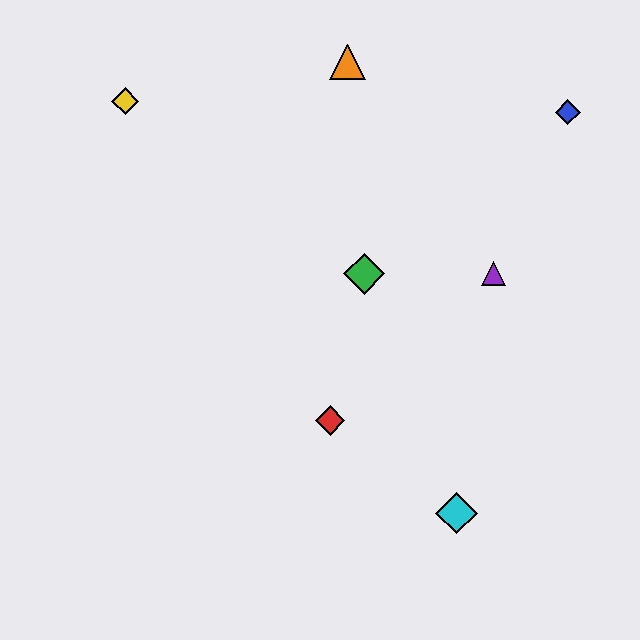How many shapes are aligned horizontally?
2 shapes (the green diamond, the purple triangle) are aligned horizontally.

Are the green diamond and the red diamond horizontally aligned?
No, the green diamond is at y≈274 and the red diamond is at y≈421.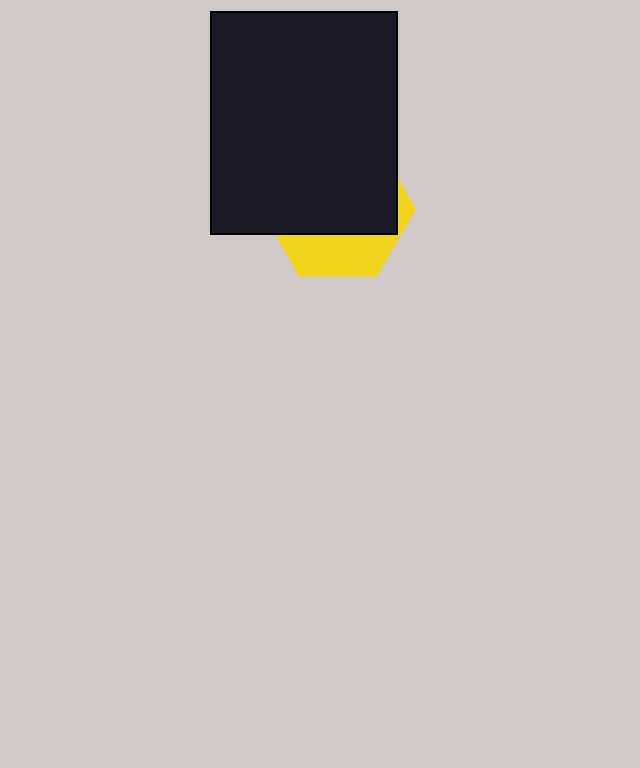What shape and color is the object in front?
The object in front is a black rectangle.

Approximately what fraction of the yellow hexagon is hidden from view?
Roughly 69% of the yellow hexagon is hidden behind the black rectangle.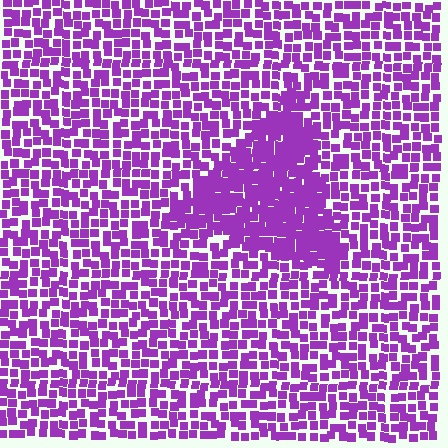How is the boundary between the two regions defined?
The boundary is defined by a change in element density (approximately 1.8x ratio). All elements are the same color, size, and shape.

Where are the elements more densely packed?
The elements are more densely packed inside the triangle boundary.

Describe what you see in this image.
The image contains small purple elements arranged at two different densities. A triangle-shaped region is visible where the elements are more densely packed than the surrounding area.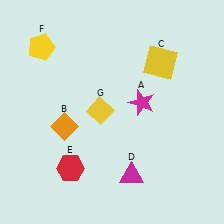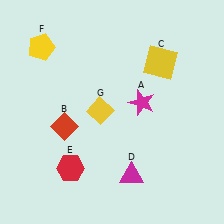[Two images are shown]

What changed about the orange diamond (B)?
In Image 1, B is orange. In Image 2, it changed to red.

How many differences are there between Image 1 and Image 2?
There is 1 difference between the two images.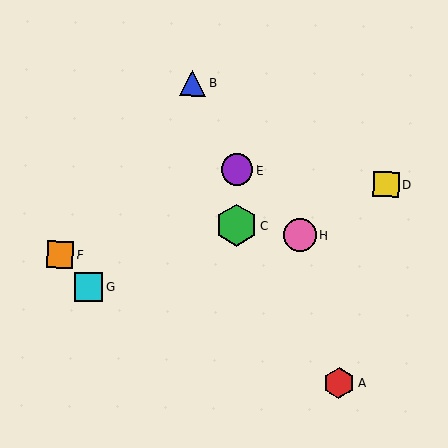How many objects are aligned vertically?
2 objects (C, E) are aligned vertically.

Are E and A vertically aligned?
No, E is at x≈237 and A is at x≈339.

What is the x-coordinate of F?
Object F is at x≈60.